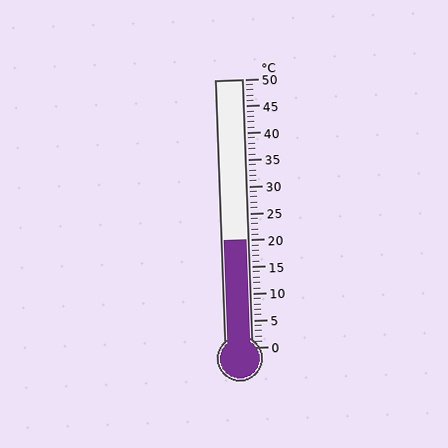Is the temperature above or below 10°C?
The temperature is above 10°C.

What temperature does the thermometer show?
The thermometer shows approximately 20°C.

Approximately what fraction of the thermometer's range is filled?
The thermometer is filled to approximately 40% of its range.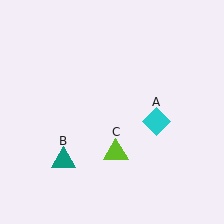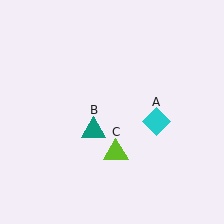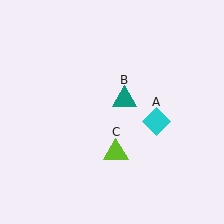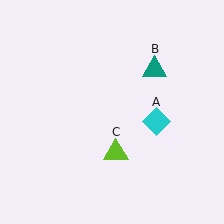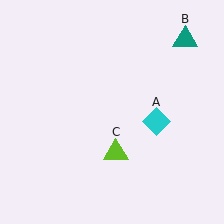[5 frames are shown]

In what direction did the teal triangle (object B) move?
The teal triangle (object B) moved up and to the right.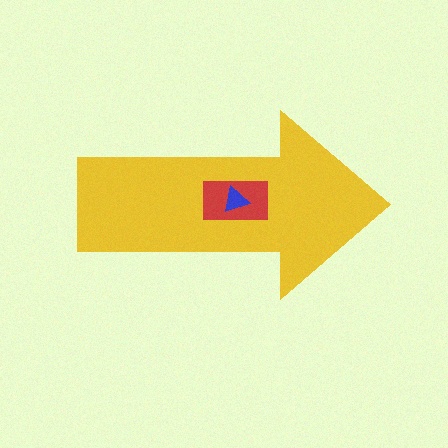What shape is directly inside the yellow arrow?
The red rectangle.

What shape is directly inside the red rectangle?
The blue triangle.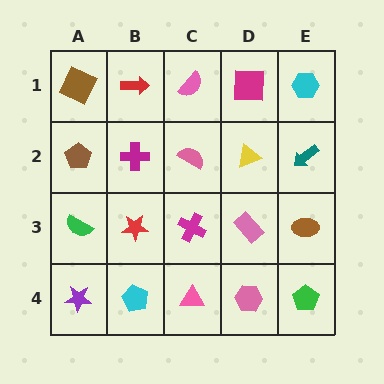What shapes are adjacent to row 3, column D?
A yellow triangle (row 2, column D), a pink hexagon (row 4, column D), a magenta cross (row 3, column C), a brown ellipse (row 3, column E).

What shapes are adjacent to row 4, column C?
A magenta cross (row 3, column C), a cyan pentagon (row 4, column B), a pink hexagon (row 4, column D).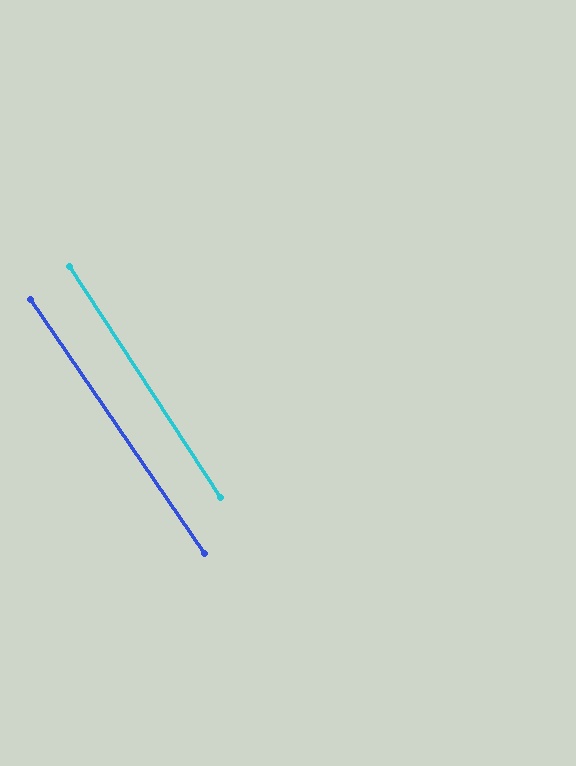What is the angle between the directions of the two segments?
Approximately 1 degree.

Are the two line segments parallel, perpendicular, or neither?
Parallel — their directions differ by only 1.3°.